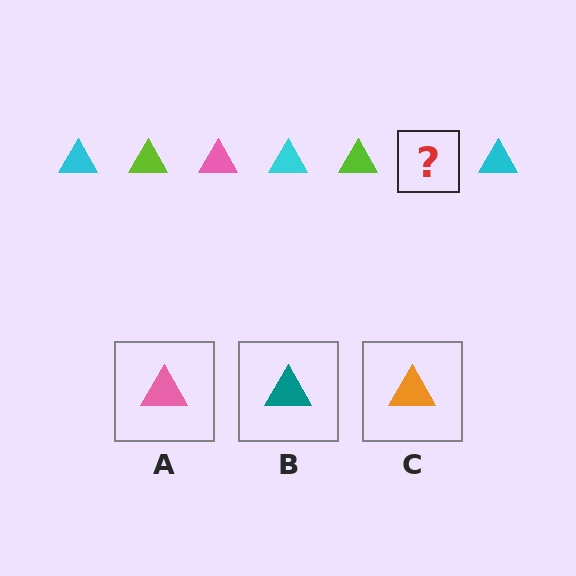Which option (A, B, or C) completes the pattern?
A.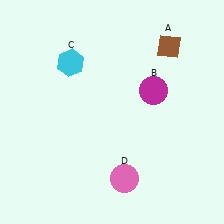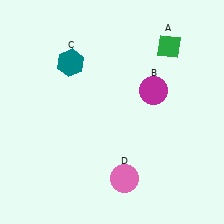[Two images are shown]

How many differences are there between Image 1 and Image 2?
There are 2 differences between the two images.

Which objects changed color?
A changed from brown to green. C changed from cyan to teal.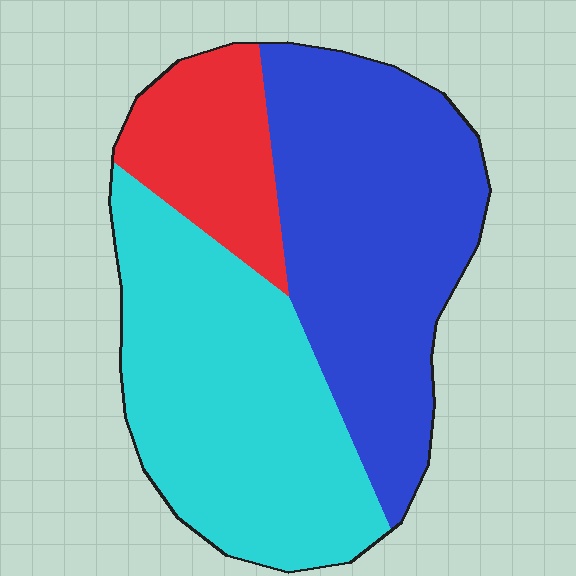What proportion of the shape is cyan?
Cyan covers around 40% of the shape.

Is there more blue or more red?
Blue.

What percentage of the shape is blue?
Blue covers about 45% of the shape.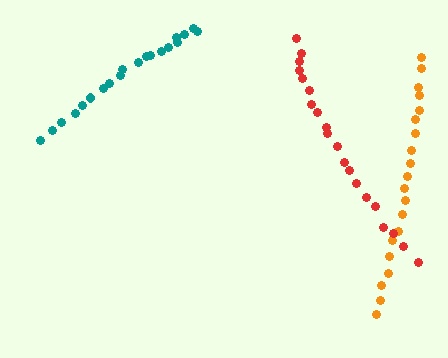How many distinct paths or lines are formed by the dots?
There are 3 distinct paths.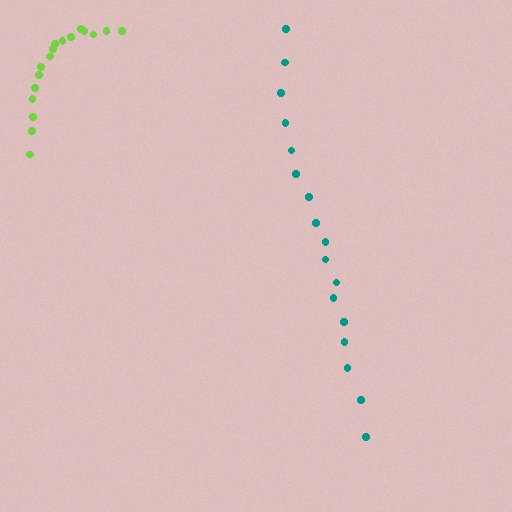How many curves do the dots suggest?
There are 2 distinct paths.